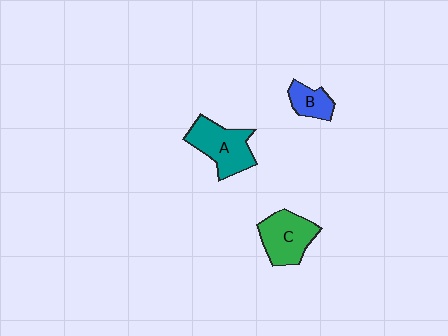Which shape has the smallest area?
Shape B (blue).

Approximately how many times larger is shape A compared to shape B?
Approximately 2.0 times.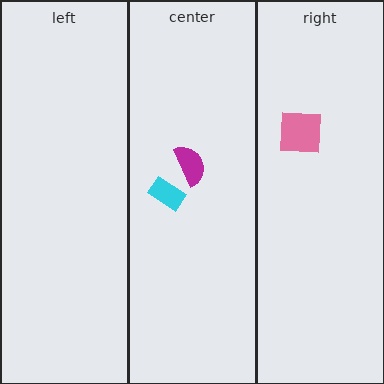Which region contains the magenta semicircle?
The center region.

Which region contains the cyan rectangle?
The center region.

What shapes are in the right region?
The pink square.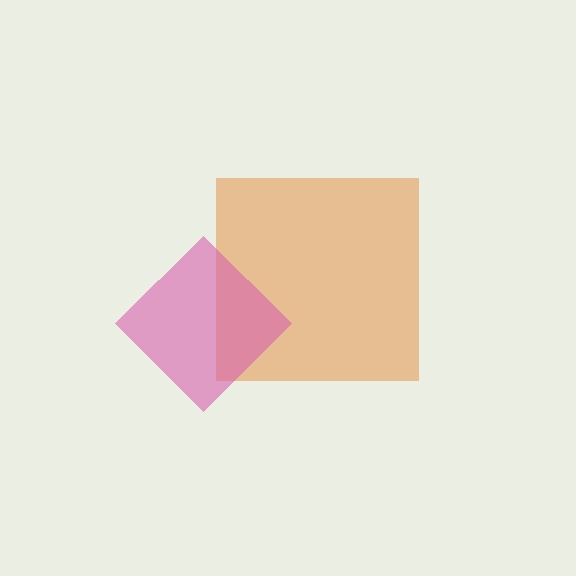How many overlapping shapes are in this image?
There are 2 overlapping shapes in the image.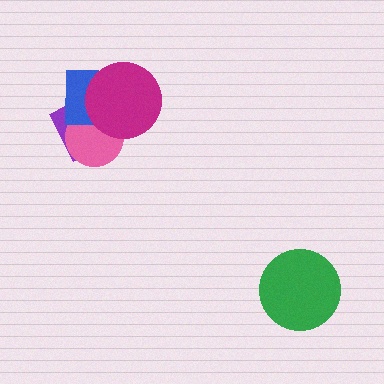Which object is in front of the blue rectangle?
The magenta circle is in front of the blue rectangle.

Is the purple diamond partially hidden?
Yes, it is partially covered by another shape.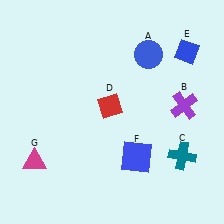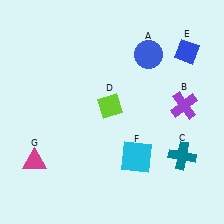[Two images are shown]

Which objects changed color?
D changed from red to lime. F changed from blue to cyan.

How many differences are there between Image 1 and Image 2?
There are 2 differences between the two images.